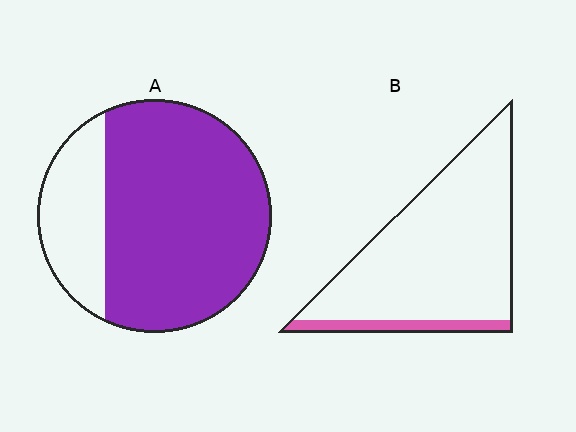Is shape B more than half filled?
No.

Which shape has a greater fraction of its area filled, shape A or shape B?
Shape A.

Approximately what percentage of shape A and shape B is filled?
A is approximately 75% and B is approximately 10%.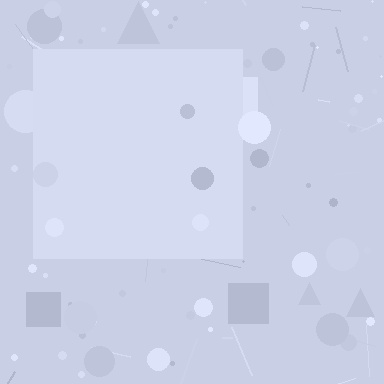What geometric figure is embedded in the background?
A square is embedded in the background.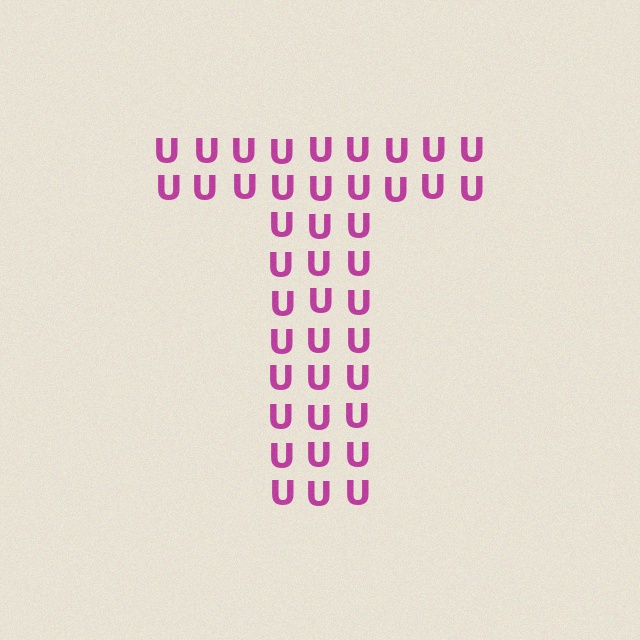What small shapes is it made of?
It is made of small letter U's.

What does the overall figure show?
The overall figure shows the letter T.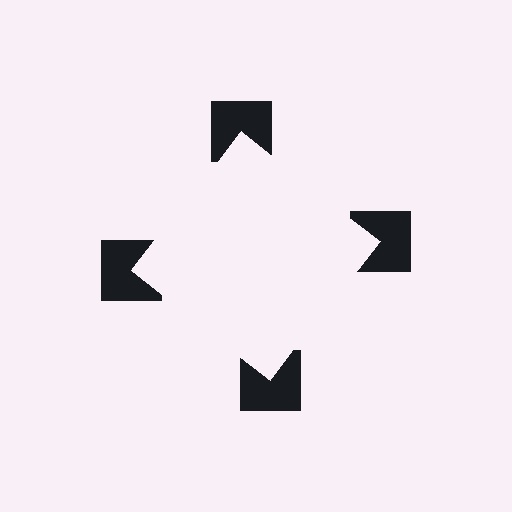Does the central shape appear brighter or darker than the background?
It typically appears slightly brighter than the background, even though no actual brightness change is drawn.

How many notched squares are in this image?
There are 4 — one at each vertex of the illusory square.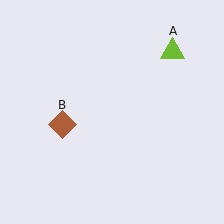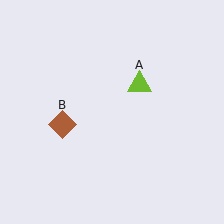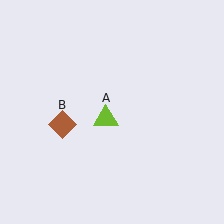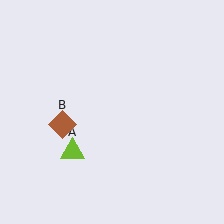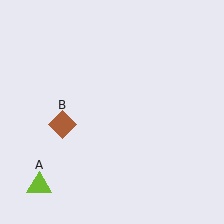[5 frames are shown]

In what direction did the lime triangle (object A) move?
The lime triangle (object A) moved down and to the left.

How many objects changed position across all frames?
1 object changed position: lime triangle (object A).